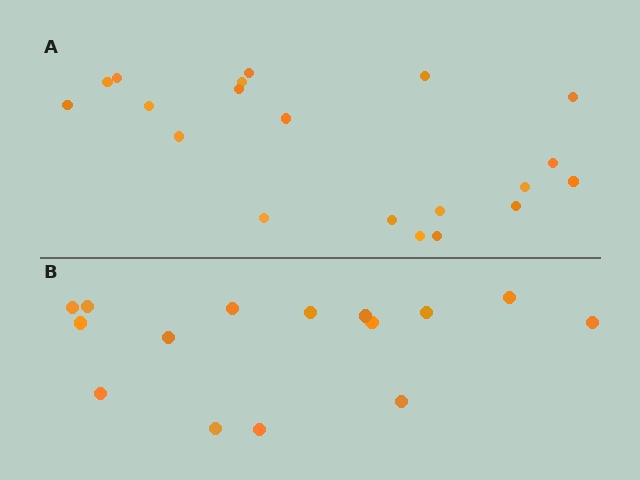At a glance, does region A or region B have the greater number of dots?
Region A (the top region) has more dots.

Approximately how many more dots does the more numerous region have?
Region A has about 5 more dots than region B.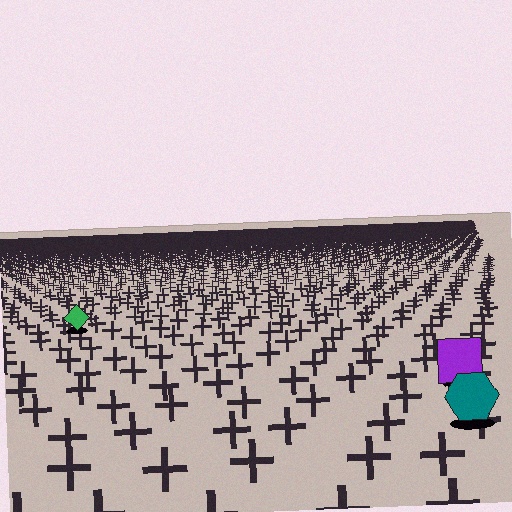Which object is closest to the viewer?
The teal hexagon is closest. The texture marks near it are larger and more spread out.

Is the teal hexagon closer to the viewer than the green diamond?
Yes. The teal hexagon is closer — you can tell from the texture gradient: the ground texture is coarser near it.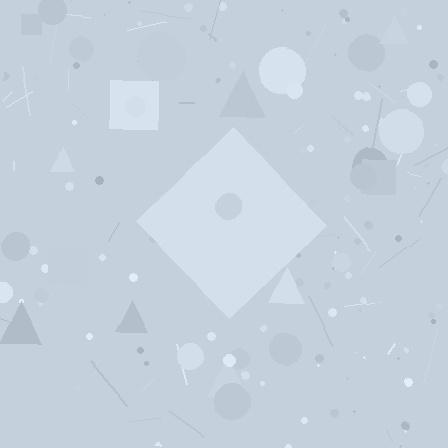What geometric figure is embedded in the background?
A diamond is embedded in the background.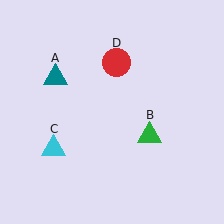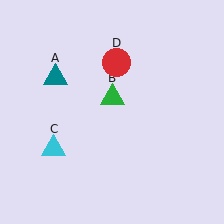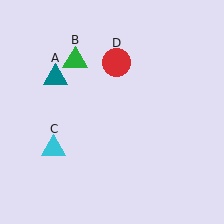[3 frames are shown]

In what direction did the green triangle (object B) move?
The green triangle (object B) moved up and to the left.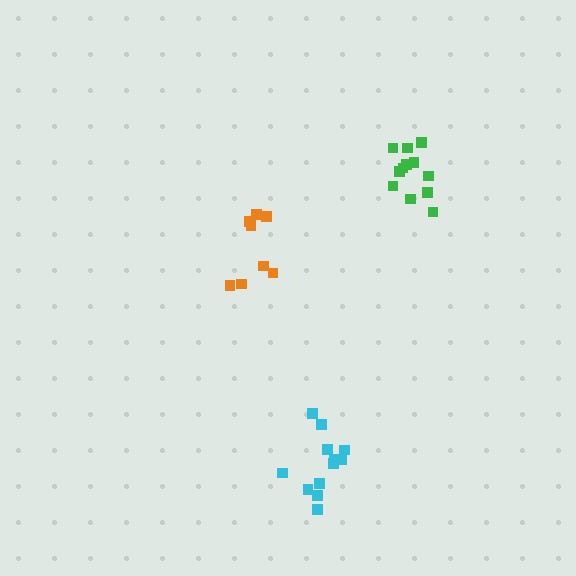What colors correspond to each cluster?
The clusters are colored: orange, green, cyan.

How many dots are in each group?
Group 1: 8 dots, Group 2: 12 dots, Group 3: 12 dots (32 total).